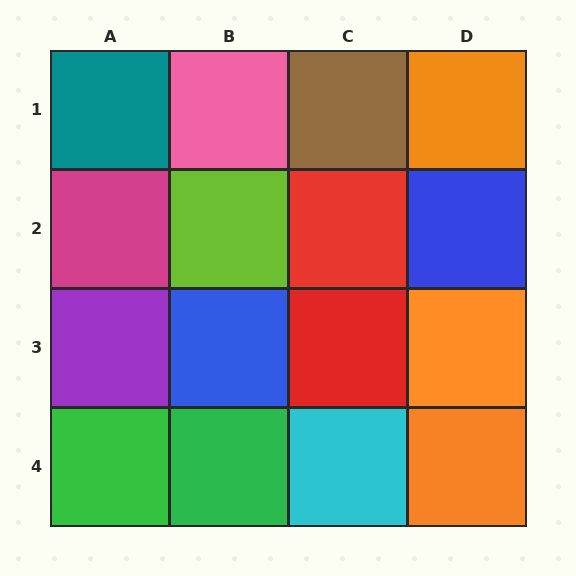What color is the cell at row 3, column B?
Blue.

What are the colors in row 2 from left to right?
Magenta, lime, red, blue.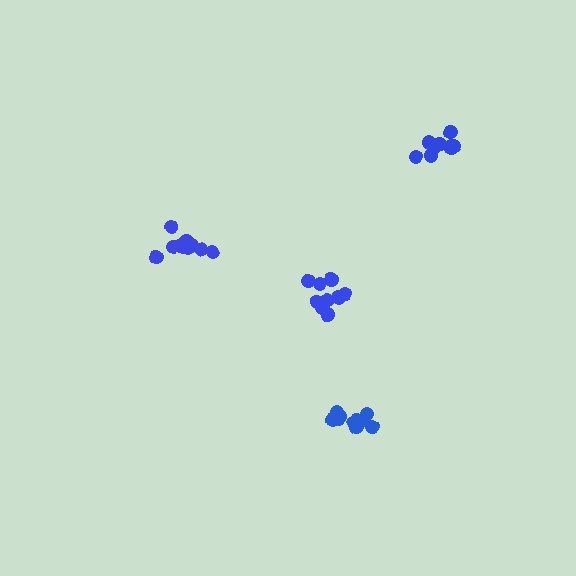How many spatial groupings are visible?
There are 4 spatial groupings.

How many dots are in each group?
Group 1: 9 dots, Group 2: 11 dots, Group 3: 9 dots, Group 4: 11 dots (40 total).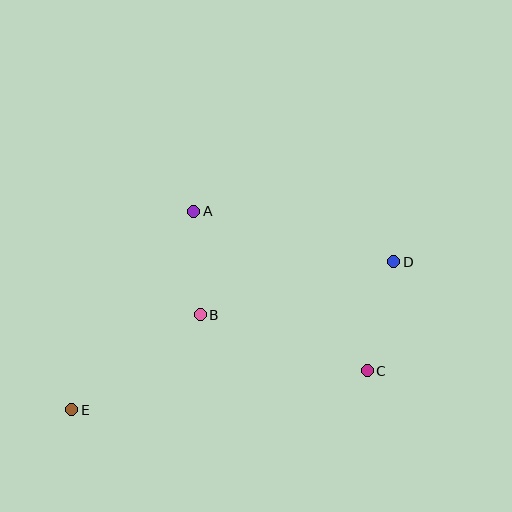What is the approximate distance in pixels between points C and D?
The distance between C and D is approximately 112 pixels.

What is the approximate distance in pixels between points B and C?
The distance between B and C is approximately 176 pixels.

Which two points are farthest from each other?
Points D and E are farthest from each other.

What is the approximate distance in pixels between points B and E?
The distance between B and E is approximately 160 pixels.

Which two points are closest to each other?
Points A and B are closest to each other.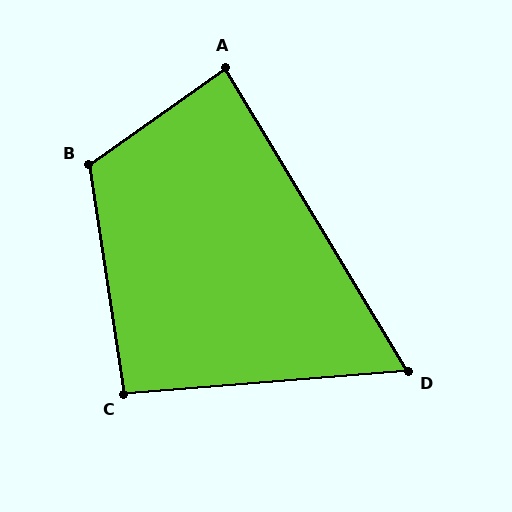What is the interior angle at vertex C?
Approximately 94 degrees (approximately right).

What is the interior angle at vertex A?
Approximately 86 degrees (approximately right).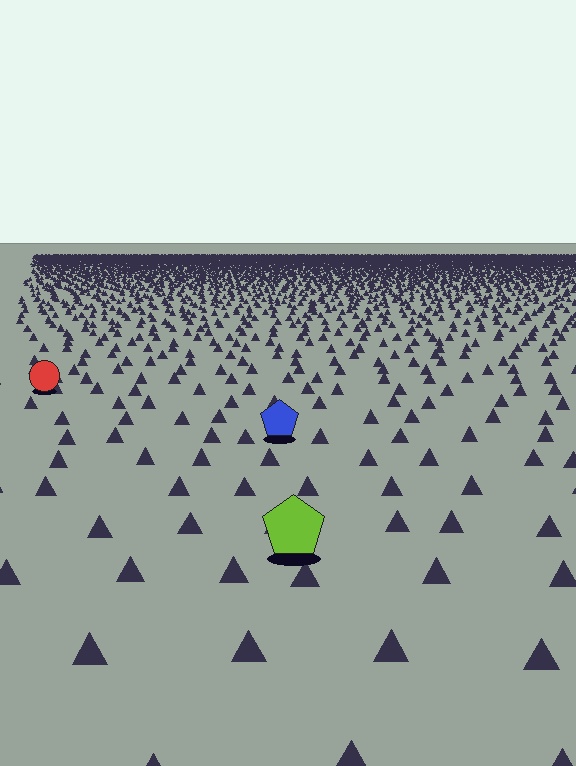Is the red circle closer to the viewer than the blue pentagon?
No. The blue pentagon is closer — you can tell from the texture gradient: the ground texture is coarser near it.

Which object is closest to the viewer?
The lime pentagon is closest. The texture marks near it are larger and more spread out.